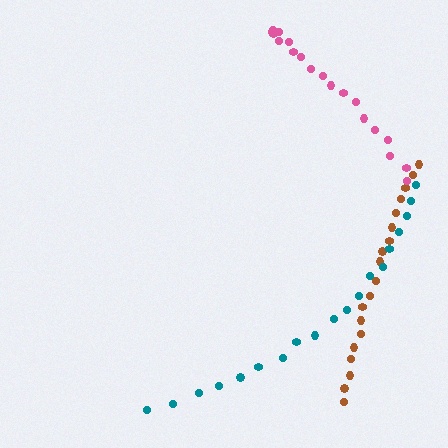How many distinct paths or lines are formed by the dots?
There are 3 distinct paths.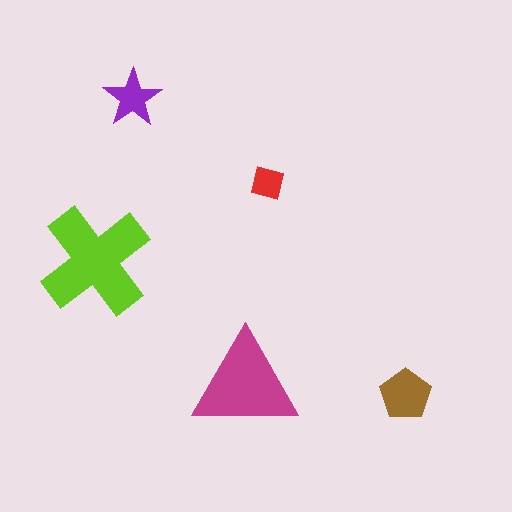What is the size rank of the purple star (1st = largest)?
4th.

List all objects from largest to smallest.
The lime cross, the magenta triangle, the brown pentagon, the purple star, the red square.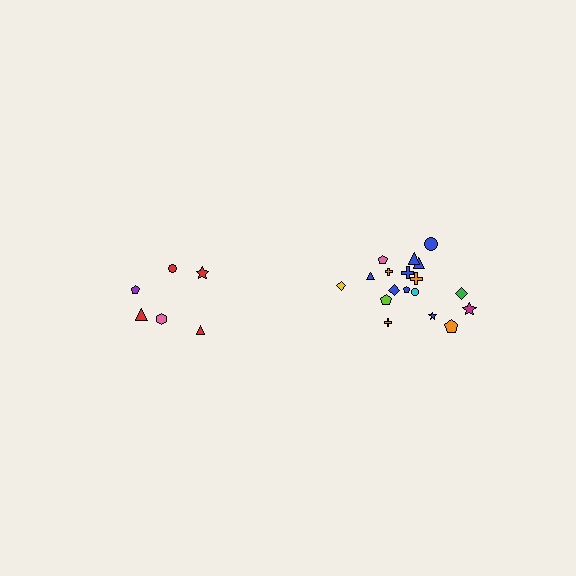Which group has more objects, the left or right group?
The right group.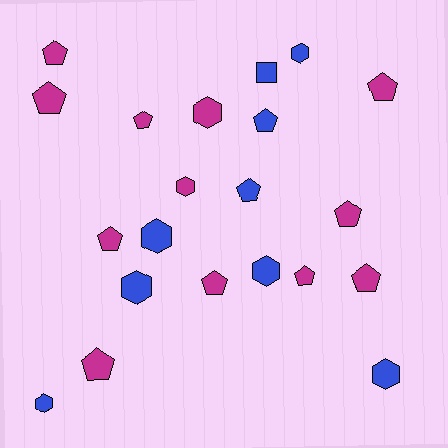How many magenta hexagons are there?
There are 2 magenta hexagons.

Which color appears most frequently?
Magenta, with 12 objects.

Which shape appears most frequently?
Pentagon, with 12 objects.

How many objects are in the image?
There are 21 objects.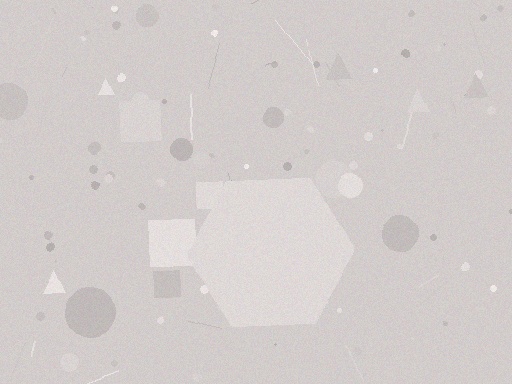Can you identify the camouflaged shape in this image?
The camouflaged shape is a hexagon.